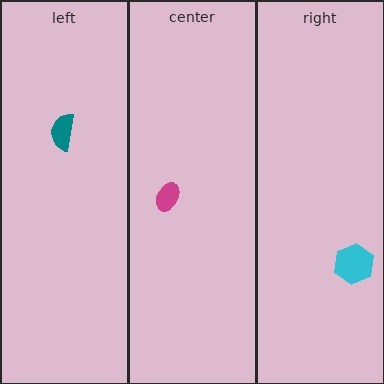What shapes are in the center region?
The magenta ellipse.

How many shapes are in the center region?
1.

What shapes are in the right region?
The cyan hexagon.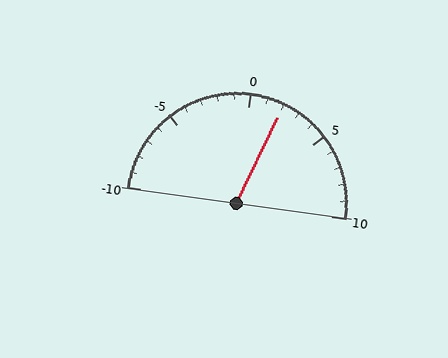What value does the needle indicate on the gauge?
The needle indicates approximately 2.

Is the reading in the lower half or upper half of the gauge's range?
The reading is in the upper half of the range (-10 to 10).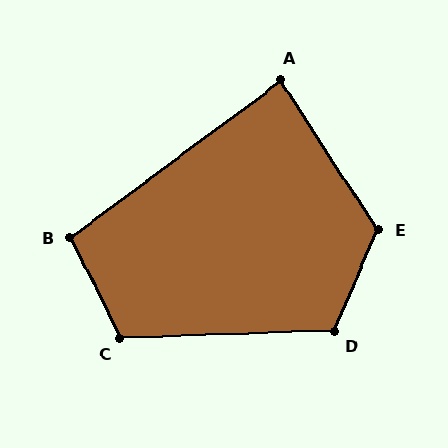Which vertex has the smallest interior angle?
A, at approximately 86 degrees.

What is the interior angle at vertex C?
Approximately 114 degrees (obtuse).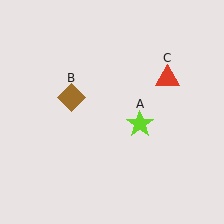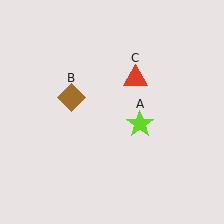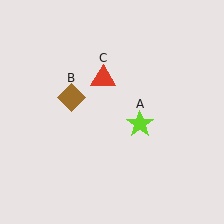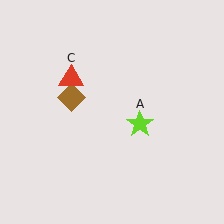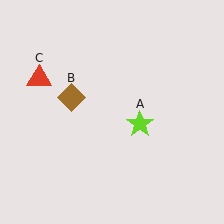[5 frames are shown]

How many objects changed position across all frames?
1 object changed position: red triangle (object C).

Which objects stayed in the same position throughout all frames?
Lime star (object A) and brown diamond (object B) remained stationary.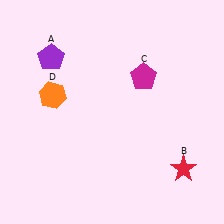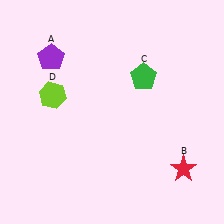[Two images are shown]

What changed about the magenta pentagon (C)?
In Image 1, C is magenta. In Image 2, it changed to green.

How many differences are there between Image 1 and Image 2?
There are 2 differences between the two images.